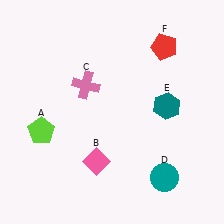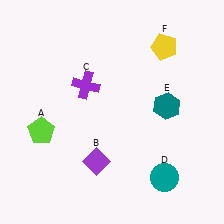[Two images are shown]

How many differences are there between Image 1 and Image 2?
There are 3 differences between the two images.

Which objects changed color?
B changed from pink to purple. C changed from pink to purple. F changed from red to yellow.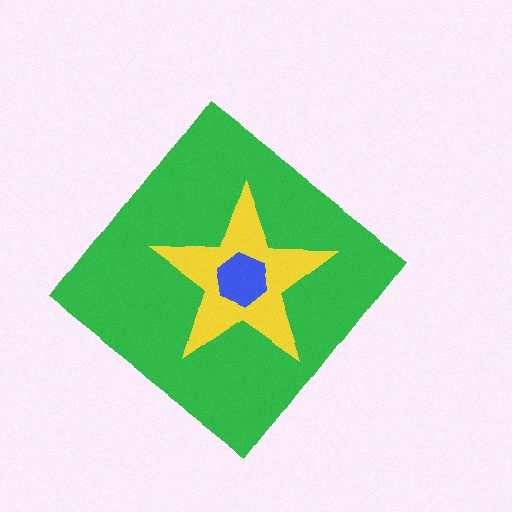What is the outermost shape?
The green diamond.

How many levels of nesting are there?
3.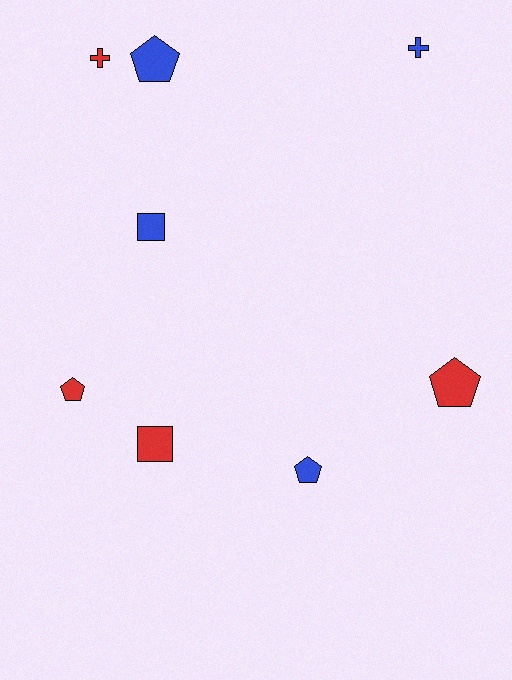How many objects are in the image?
There are 8 objects.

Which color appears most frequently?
Blue, with 4 objects.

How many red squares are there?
There is 1 red square.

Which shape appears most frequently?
Pentagon, with 4 objects.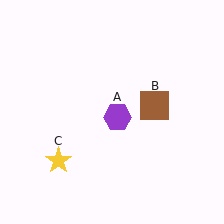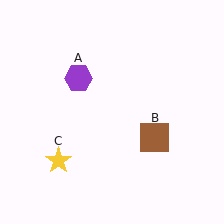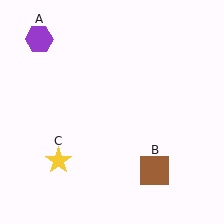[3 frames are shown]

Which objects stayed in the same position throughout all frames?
Yellow star (object C) remained stationary.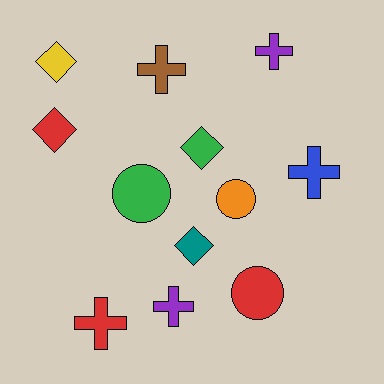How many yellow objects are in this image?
There is 1 yellow object.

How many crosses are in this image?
There are 5 crosses.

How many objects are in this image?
There are 12 objects.